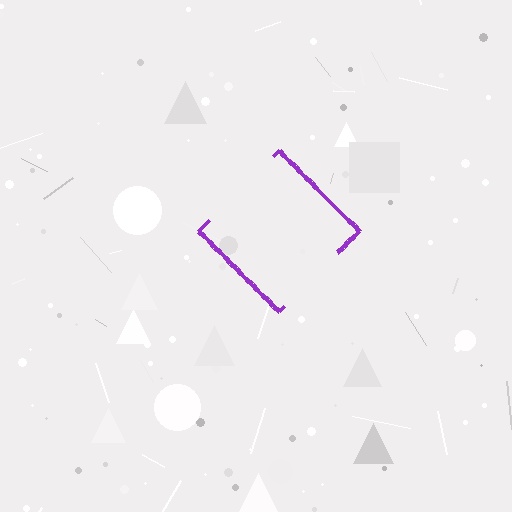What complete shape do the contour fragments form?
The contour fragments form a diamond.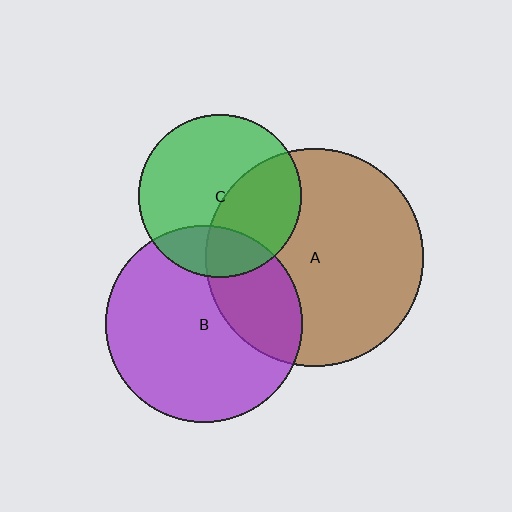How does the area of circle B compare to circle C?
Approximately 1.5 times.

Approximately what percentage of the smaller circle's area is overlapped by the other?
Approximately 40%.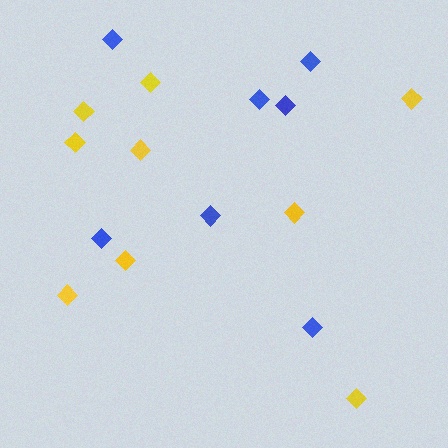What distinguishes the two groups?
There are 2 groups: one group of blue diamonds (7) and one group of yellow diamonds (9).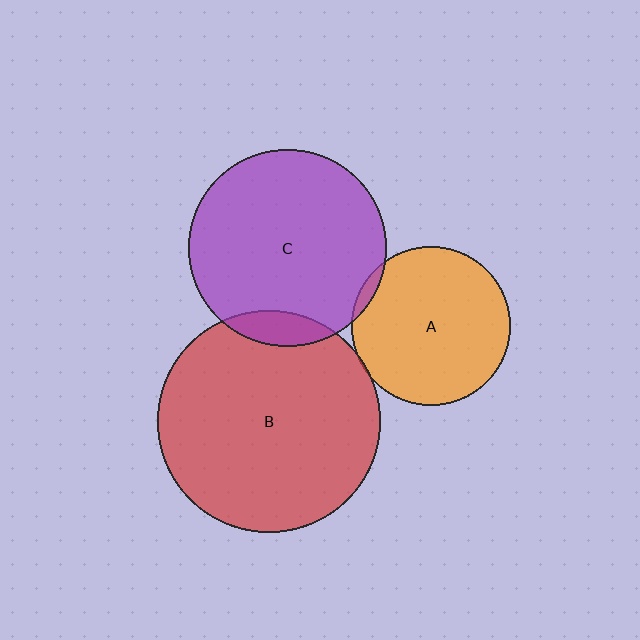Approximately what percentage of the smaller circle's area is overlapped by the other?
Approximately 5%.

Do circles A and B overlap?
Yes.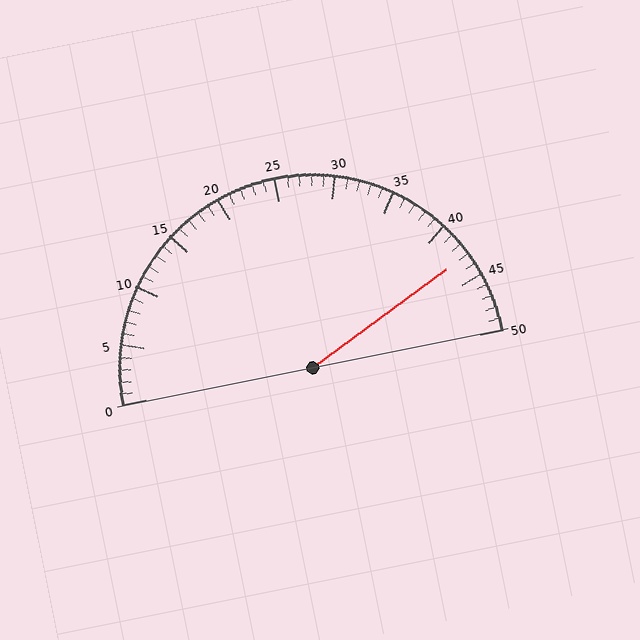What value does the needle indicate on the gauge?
The needle indicates approximately 43.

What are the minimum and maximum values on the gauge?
The gauge ranges from 0 to 50.